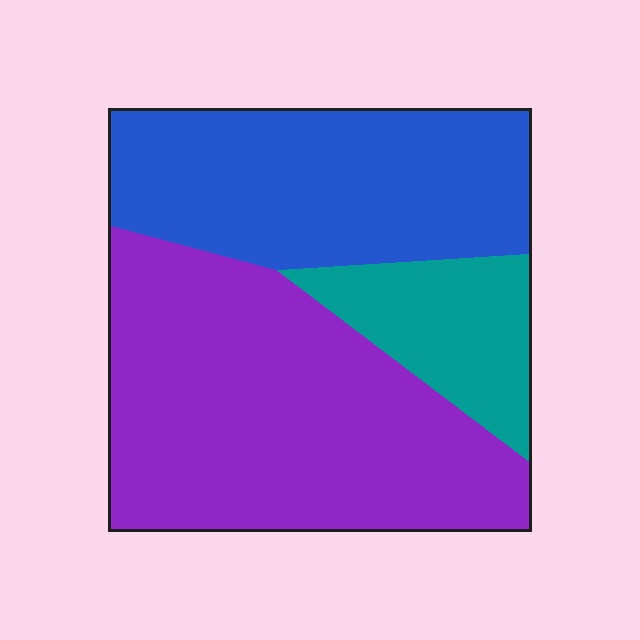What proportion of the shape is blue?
Blue covers 35% of the shape.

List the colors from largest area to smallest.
From largest to smallest: purple, blue, teal.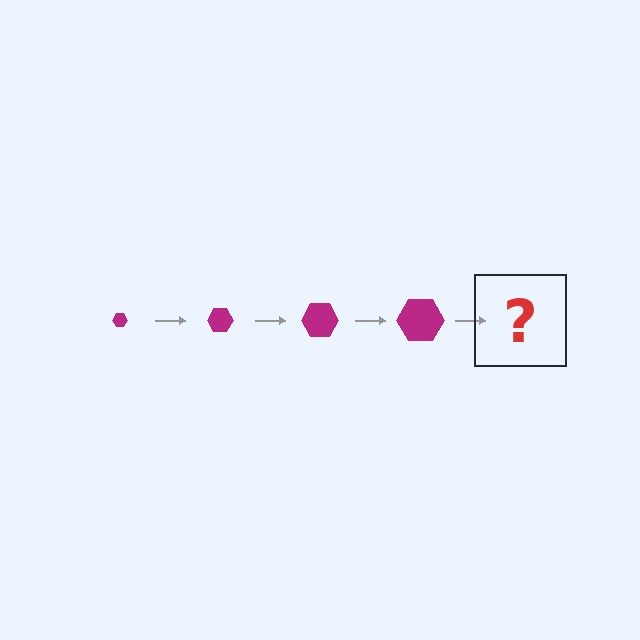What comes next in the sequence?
The next element should be a magenta hexagon, larger than the previous one.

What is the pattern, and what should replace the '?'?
The pattern is that the hexagon gets progressively larger each step. The '?' should be a magenta hexagon, larger than the previous one.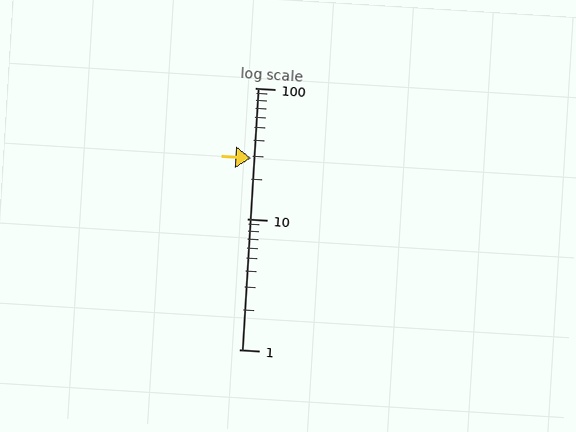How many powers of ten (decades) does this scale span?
The scale spans 2 decades, from 1 to 100.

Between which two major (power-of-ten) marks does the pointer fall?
The pointer is between 10 and 100.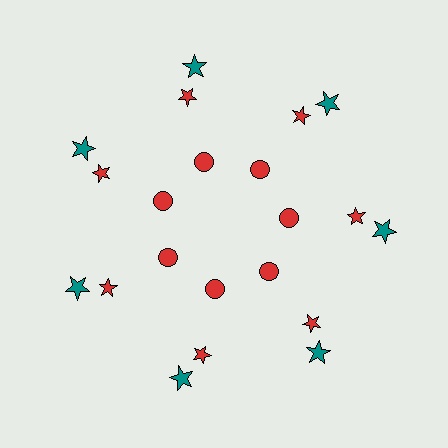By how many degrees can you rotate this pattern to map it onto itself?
The pattern maps onto itself every 51 degrees of rotation.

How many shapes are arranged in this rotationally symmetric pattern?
There are 21 shapes, arranged in 7 groups of 3.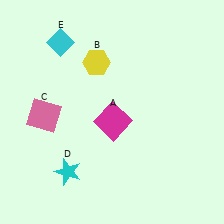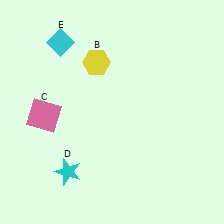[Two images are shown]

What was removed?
The magenta square (A) was removed in Image 2.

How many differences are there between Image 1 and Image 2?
There is 1 difference between the two images.